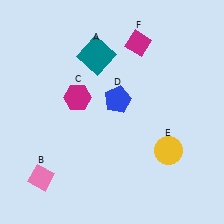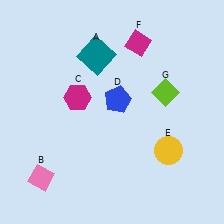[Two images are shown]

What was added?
A lime diamond (G) was added in Image 2.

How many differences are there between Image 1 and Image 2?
There is 1 difference between the two images.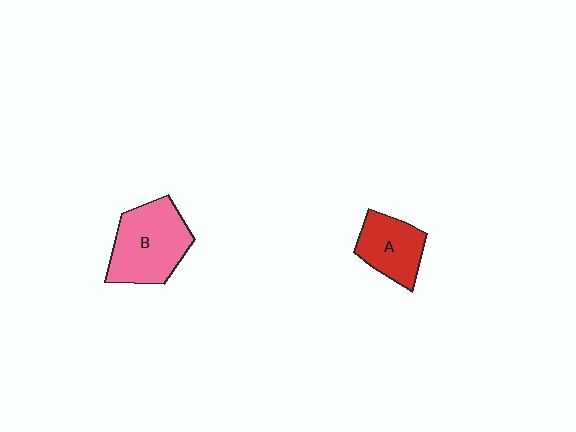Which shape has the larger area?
Shape B (pink).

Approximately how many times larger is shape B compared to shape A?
Approximately 1.5 times.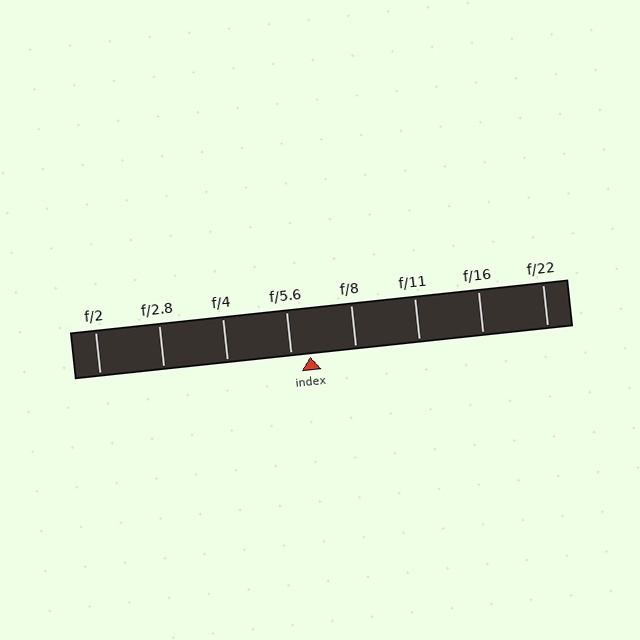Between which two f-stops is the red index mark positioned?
The index mark is between f/5.6 and f/8.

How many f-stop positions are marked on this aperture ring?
There are 8 f-stop positions marked.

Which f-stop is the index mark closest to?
The index mark is closest to f/5.6.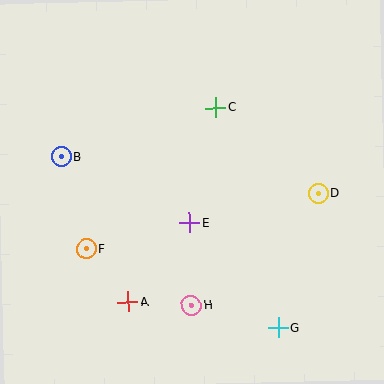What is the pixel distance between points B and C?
The distance between B and C is 162 pixels.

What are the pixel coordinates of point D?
Point D is at (319, 193).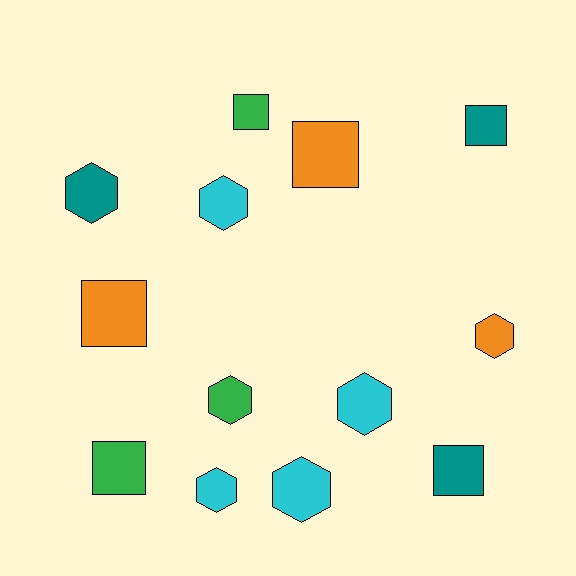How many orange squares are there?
There are 2 orange squares.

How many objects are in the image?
There are 13 objects.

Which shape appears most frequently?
Hexagon, with 7 objects.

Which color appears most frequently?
Cyan, with 4 objects.